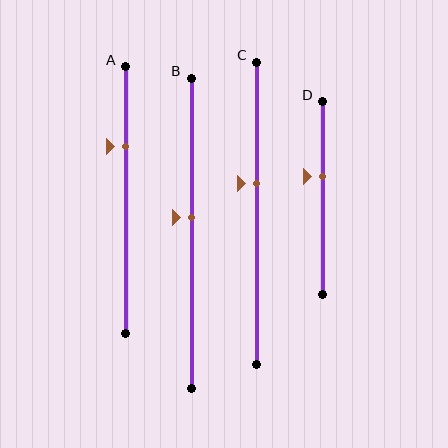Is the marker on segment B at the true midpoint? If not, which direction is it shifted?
No, the marker on segment B is shifted upward by about 5% of the segment length.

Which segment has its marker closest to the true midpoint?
Segment B has its marker closest to the true midpoint.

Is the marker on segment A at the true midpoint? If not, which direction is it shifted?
No, the marker on segment A is shifted upward by about 20% of the segment length.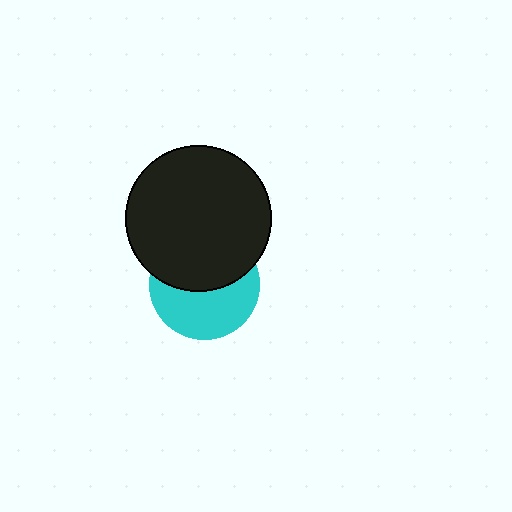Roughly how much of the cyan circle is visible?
About half of it is visible (roughly 50%).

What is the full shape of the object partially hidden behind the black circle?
The partially hidden object is a cyan circle.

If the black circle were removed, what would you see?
You would see the complete cyan circle.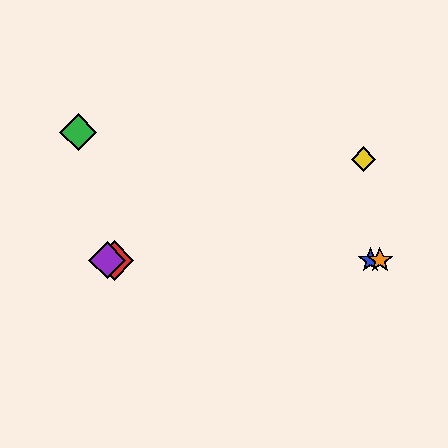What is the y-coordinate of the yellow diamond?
The yellow diamond is at y≈159.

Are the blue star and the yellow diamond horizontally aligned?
No, the blue star is at y≈260 and the yellow diamond is at y≈159.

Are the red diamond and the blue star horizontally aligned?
Yes, both are at y≈260.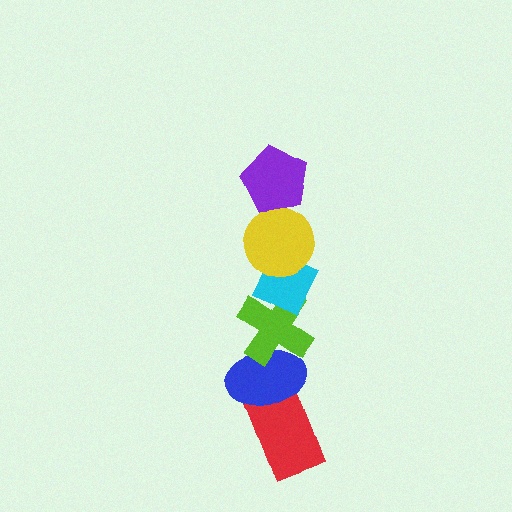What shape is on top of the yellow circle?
The purple pentagon is on top of the yellow circle.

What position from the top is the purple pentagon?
The purple pentagon is 1st from the top.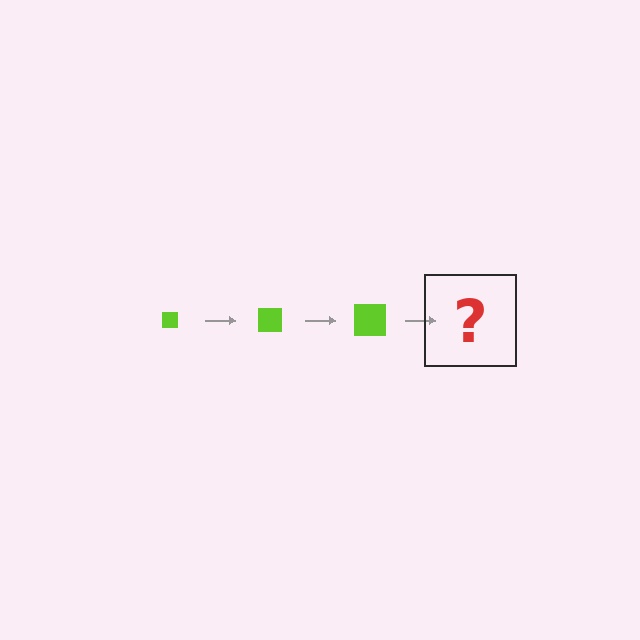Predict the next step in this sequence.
The next step is a lime square, larger than the previous one.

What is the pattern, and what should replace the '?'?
The pattern is that the square gets progressively larger each step. The '?' should be a lime square, larger than the previous one.